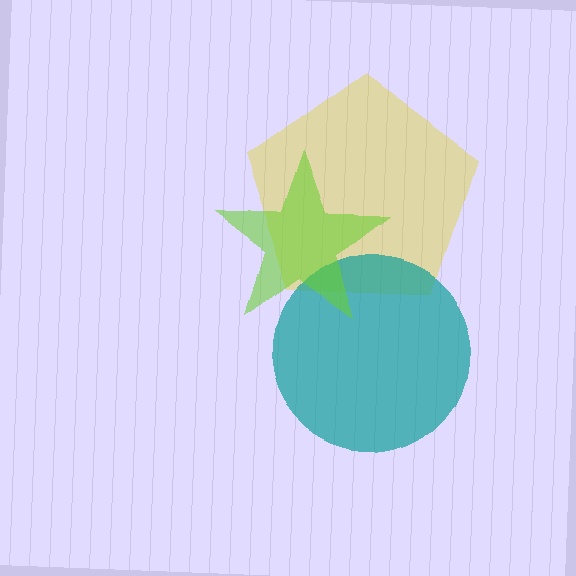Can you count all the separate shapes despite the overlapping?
Yes, there are 3 separate shapes.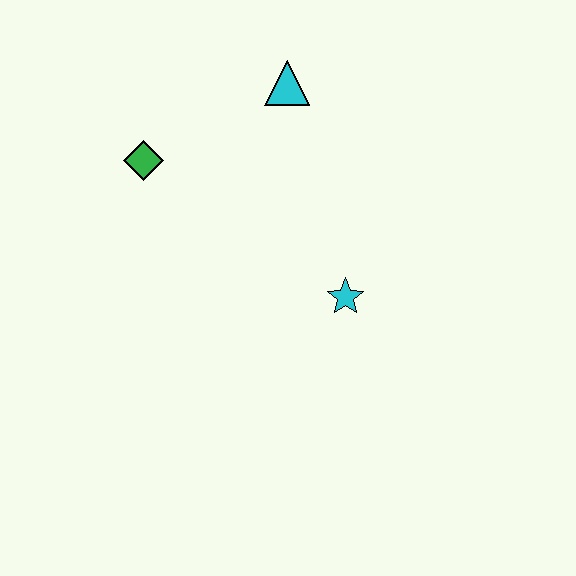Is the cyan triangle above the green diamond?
Yes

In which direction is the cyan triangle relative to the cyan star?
The cyan triangle is above the cyan star.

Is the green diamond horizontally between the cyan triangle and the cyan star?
No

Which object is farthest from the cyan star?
The green diamond is farthest from the cyan star.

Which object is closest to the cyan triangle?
The green diamond is closest to the cyan triangle.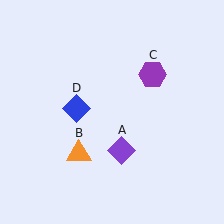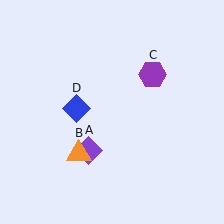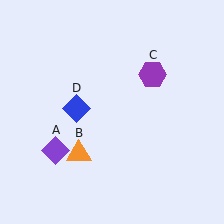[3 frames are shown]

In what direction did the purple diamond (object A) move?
The purple diamond (object A) moved left.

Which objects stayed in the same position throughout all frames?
Orange triangle (object B) and purple hexagon (object C) and blue diamond (object D) remained stationary.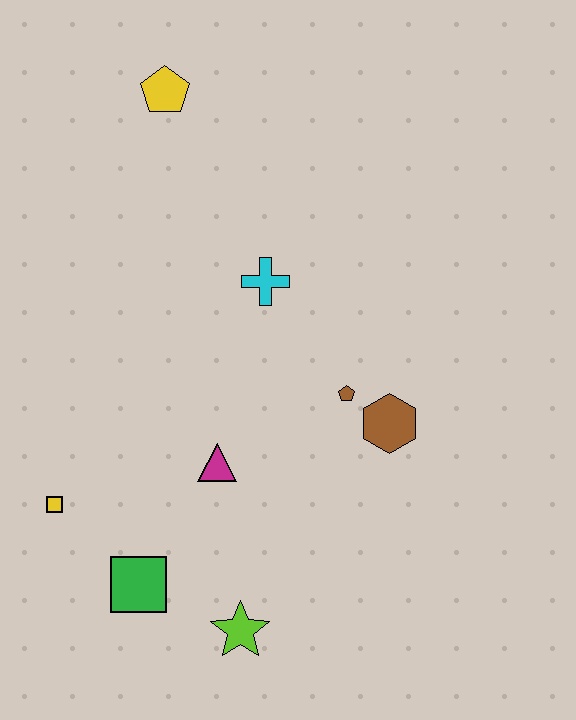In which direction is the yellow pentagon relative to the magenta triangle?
The yellow pentagon is above the magenta triangle.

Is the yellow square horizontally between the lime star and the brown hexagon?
No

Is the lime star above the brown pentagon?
No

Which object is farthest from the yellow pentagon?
The lime star is farthest from the yellow pentagon.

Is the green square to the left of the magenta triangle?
Yes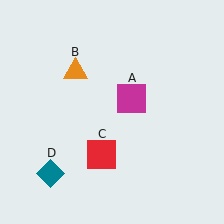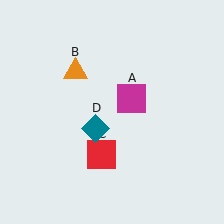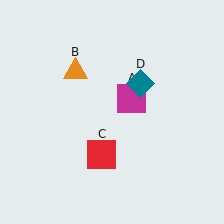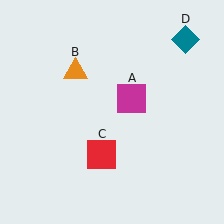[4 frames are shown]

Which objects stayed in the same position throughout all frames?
Magenta square (object A) and orange triangle (object B) and red square (object C) remained stationary.